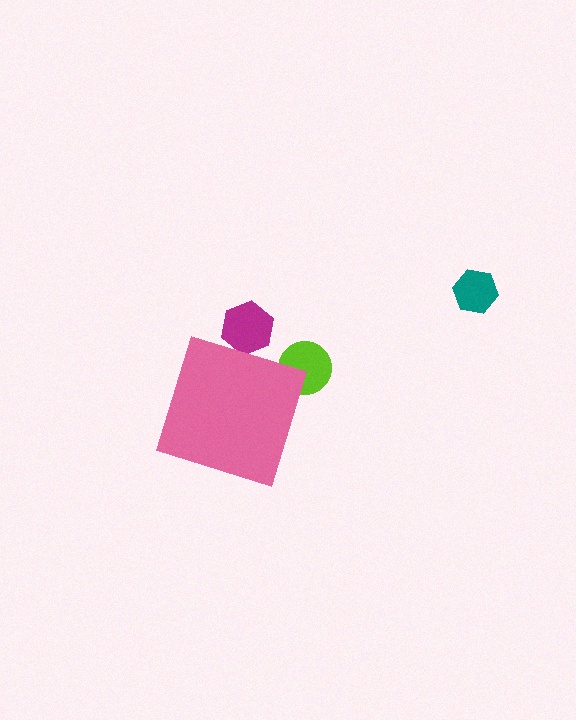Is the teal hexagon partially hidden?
No, the teal hexagon is fully visible.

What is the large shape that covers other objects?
A pink diamond.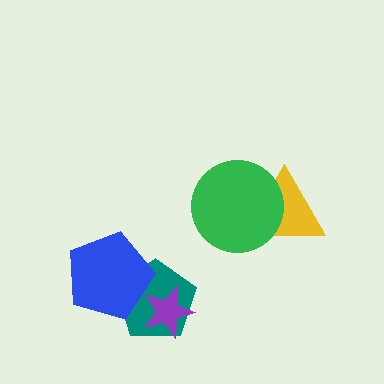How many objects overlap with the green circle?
1 object overlaps with the green circle.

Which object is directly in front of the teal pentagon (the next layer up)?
The purple star is directly in front of the teal pentagon.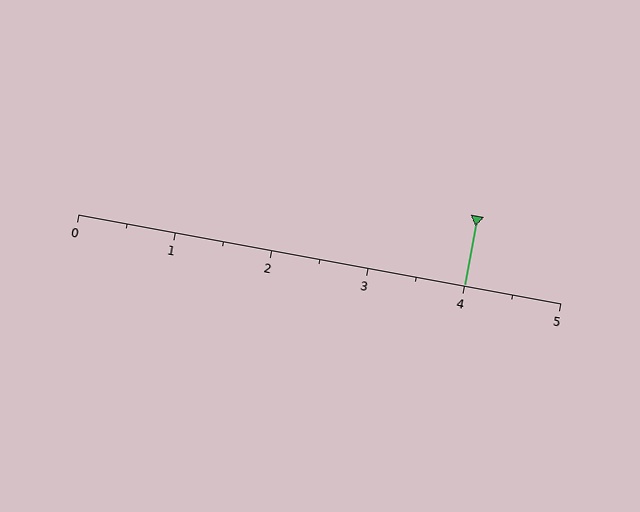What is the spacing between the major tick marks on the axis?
The major ticks are spaced 1 apart.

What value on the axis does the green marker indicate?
The marker indicates approximately 4.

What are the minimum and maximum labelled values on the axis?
The axis runs from 0 to 5.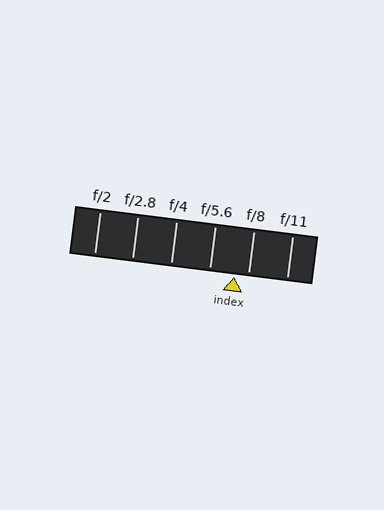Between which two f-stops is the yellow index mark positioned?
The index mark is between f/5.6 and f/8.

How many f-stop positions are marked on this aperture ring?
There are 6 f-stop positions marked.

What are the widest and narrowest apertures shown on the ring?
The widest aperture shown is f/2 and the narrowest is f/11.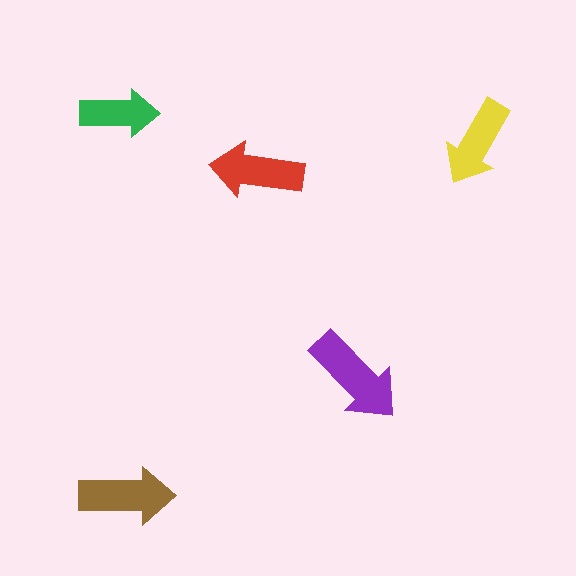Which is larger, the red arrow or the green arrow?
The red one.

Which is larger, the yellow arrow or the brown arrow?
The brown one.